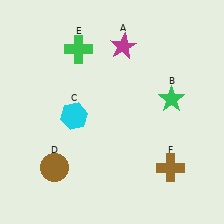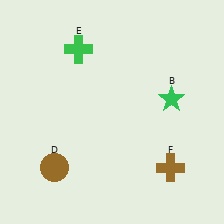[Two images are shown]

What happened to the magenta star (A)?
The magenta star (A) was removed in Image 2. It was in the top-right area of Image 1.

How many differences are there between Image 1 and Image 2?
There are 2 differences between the two images.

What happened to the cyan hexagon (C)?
The cyan hexagon (C) was removed in Image 2. It was in the bottom-left area of Image 1.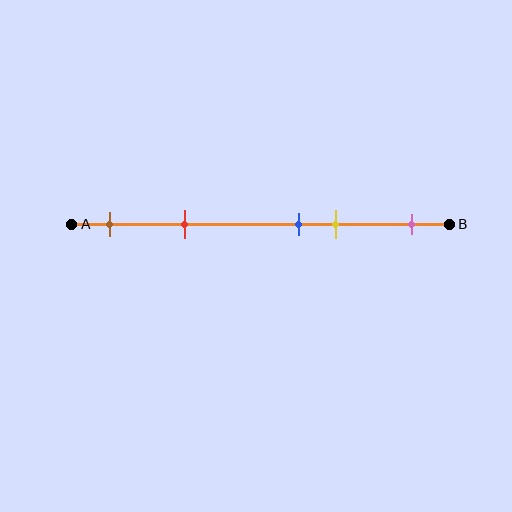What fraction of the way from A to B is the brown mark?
The brown mark is approximately 10% (0.1) of the way from A to B.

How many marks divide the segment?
There are 5 marks dividing the segment.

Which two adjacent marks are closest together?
The blue and yellow marks are the closest adjacent pair.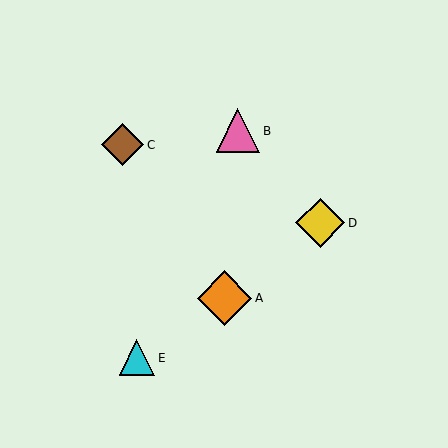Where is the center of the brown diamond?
The center of the brown diamond is at (123, 145).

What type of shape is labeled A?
Shape A is an orange diamond.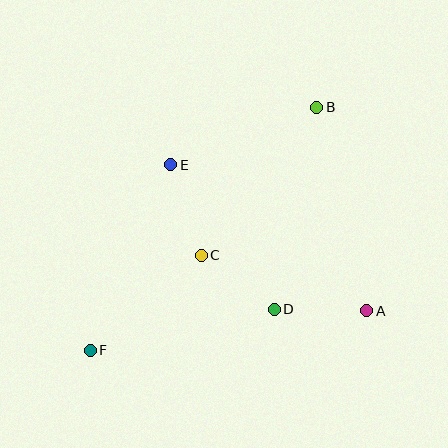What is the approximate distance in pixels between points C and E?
The distance between C and E is approximately 95 pixels.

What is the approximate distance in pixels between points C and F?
The distance between C and F is approximately 146 pixels.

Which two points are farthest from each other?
Points B and F are farthest from each other.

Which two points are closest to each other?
Points C and D are closest to each other.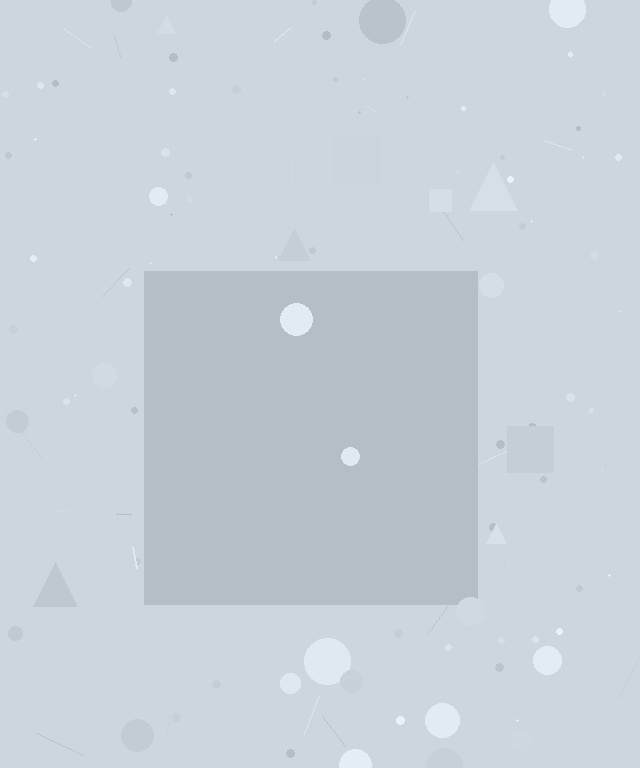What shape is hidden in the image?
A square is hidden in the image.